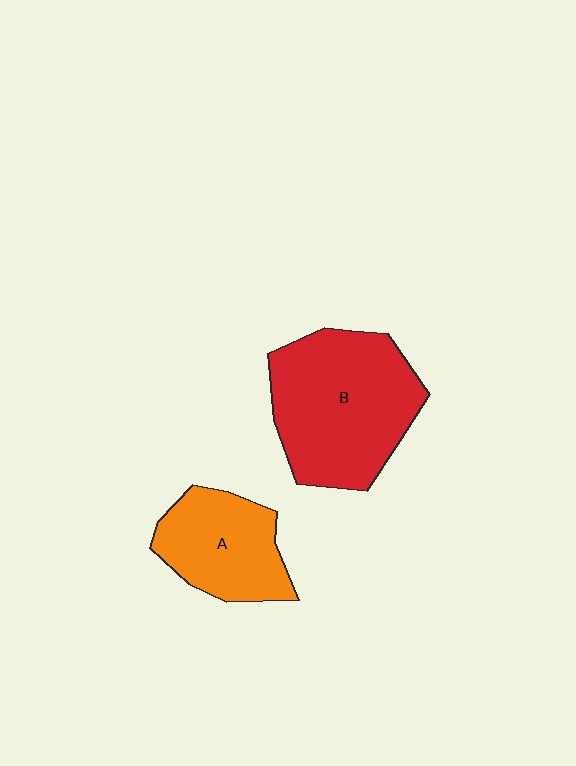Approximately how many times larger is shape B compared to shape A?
Approximately 1.6 times.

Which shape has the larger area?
Shape B (red).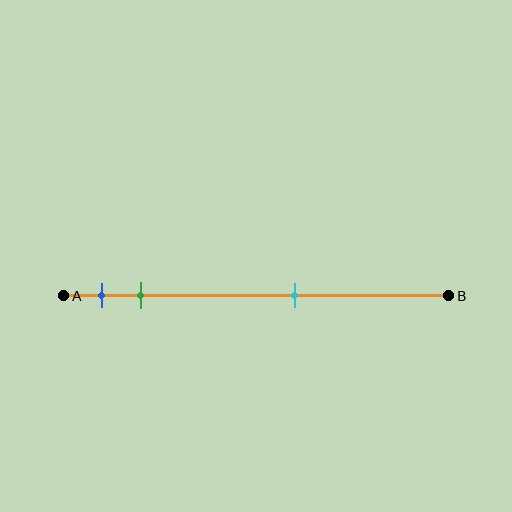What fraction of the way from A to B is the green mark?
The green mark is approximately 20% (0.2) of the way from A to B.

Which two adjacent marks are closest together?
The blue and green marks are the closest adjacent pair.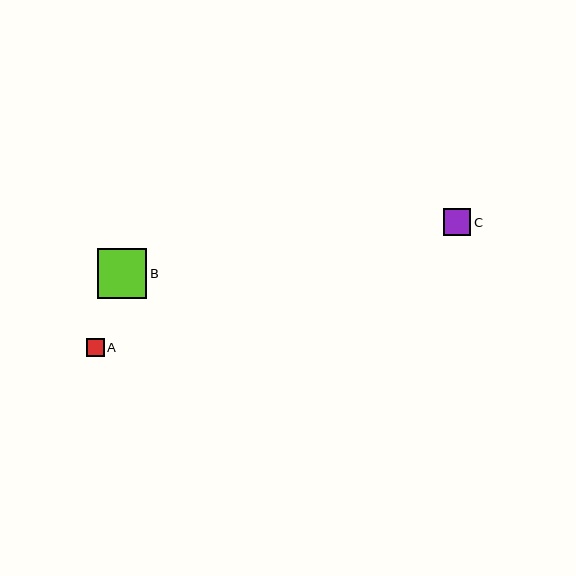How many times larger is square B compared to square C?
Square B is approximately 1.8 times the size of square C.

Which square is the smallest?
Square A is the smallest with a size of approximately 18 pixels.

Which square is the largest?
Square B is the largest with a size of approximately 50 pixels.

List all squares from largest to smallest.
From largest to smallest: B, C, A.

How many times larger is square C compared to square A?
Square C is approximately 1.6 times the size of square A.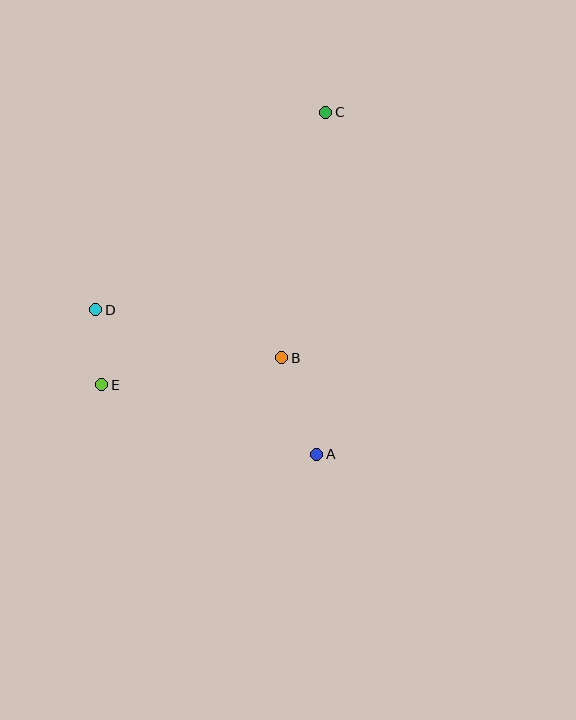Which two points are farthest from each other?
Points C and E are farthest from each other.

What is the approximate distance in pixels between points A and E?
The distance between A and E is approximately 226 pixels.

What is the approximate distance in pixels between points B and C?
The distance between B and C is approximately 249 pixels.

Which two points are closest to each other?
Points D and E are closest to each other.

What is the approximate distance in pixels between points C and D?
The distance between C and D is approximately 303 pixels.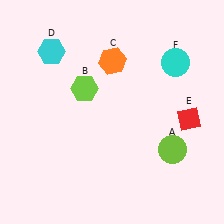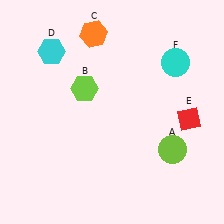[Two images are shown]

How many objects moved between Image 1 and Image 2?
1 object moved between the two images.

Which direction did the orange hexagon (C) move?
The orange hexagon (C) moved up.